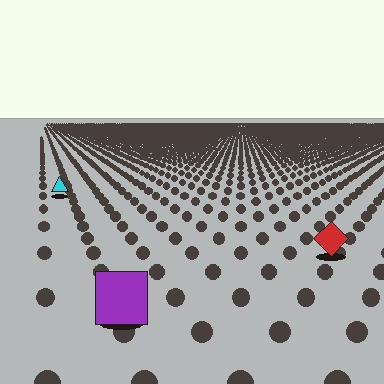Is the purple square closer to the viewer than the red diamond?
Yes. The purple square is closer — you can tell from the texture gradient: the ground texture is coarser near it.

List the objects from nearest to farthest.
From nearest to farthest: the purple square, the red diamond, the cyan triangle.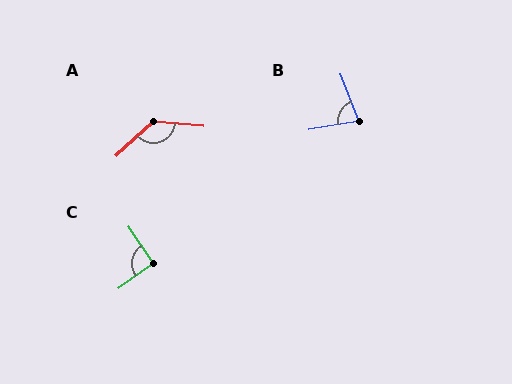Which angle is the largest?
A, at approximately 132 degrees.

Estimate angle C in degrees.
Approximately 92 degrees.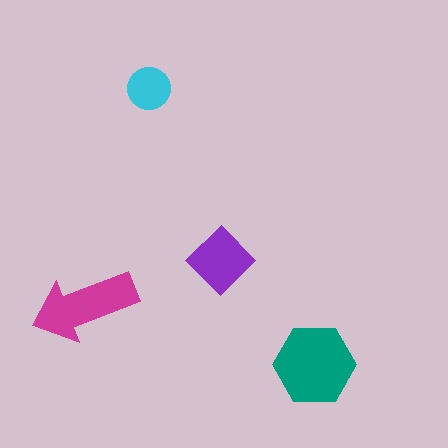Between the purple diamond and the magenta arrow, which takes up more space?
The magenta arrow.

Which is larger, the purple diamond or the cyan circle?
The purple diamond.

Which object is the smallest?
The cyan circle.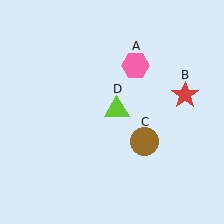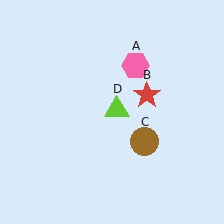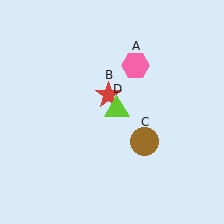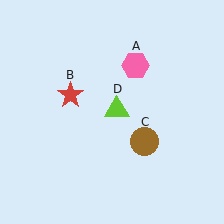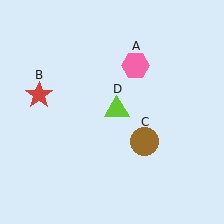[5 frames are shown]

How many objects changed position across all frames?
1 object changed position: red star (object B).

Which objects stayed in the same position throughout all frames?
Pink hexagon (object A) and brown circle (object C) and lime triangle (object D) remained stationary.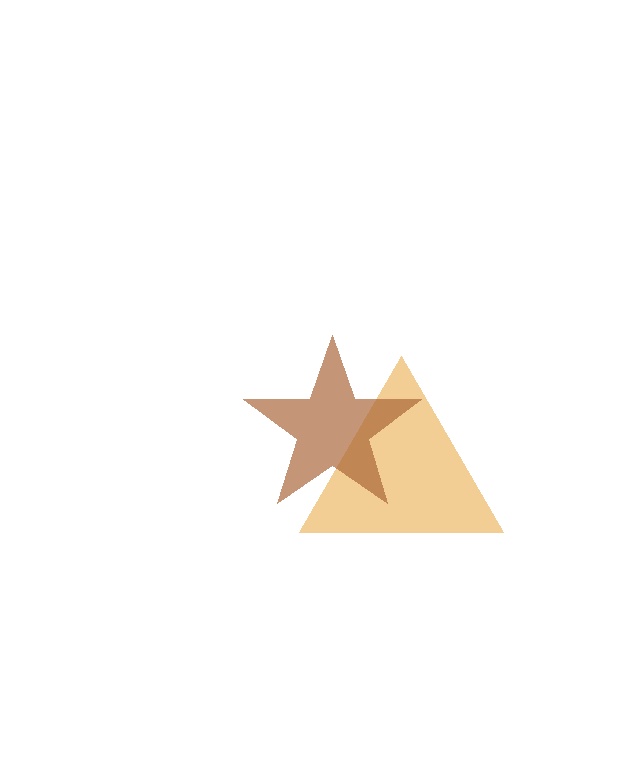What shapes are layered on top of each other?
The layered shapes are: an orange triangle, a brown star.